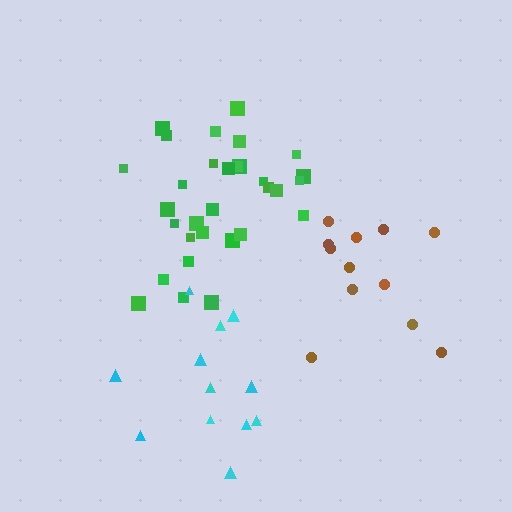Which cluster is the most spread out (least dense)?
Cyan.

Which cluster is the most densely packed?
Green.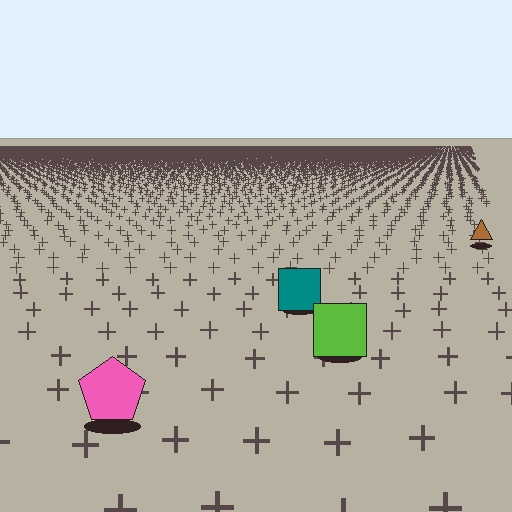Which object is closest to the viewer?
The pink pentagon is closest. The texture marks near it are larger and more spread out.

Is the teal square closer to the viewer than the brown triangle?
Yes. The teal square is closer — you can tell from the texture gradient: the ground texture is coarser near it.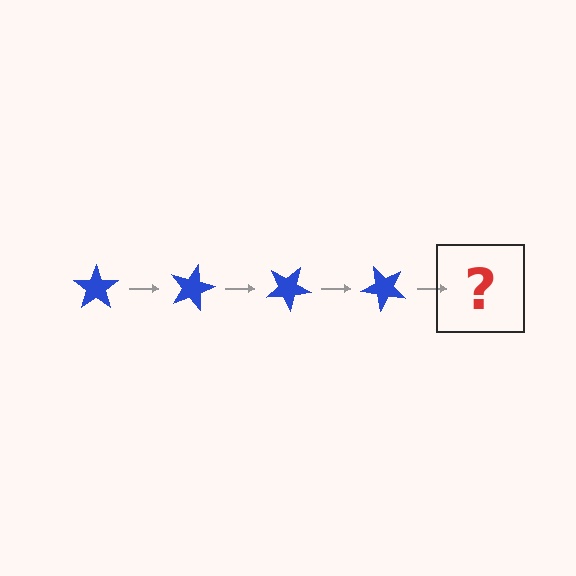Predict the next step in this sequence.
The next step is a blue star rotated 60 degrees.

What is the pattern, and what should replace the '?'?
The pattern is that the star rotates 15 degrees each step. The '?' should be a blue star rotated 60 degrees.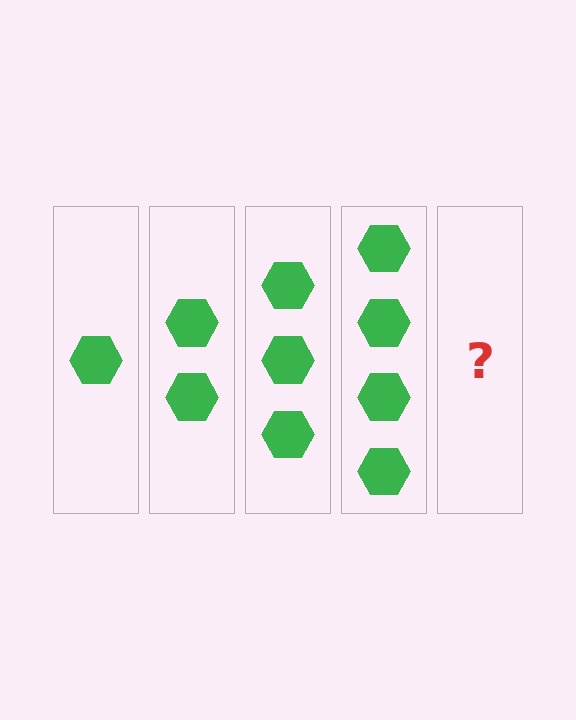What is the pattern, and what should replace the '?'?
The pattern is that each step adds one more hexagon. The '?' should be 5 hexagons.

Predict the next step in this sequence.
The next step is 5 hexagons.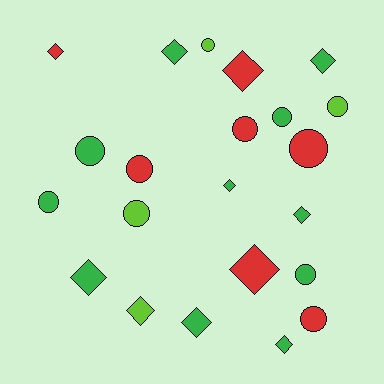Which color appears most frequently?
Green, with 11 objects.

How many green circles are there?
There are 4 green circles.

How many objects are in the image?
There are 22 objects.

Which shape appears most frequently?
Diamond, with 11 objects.